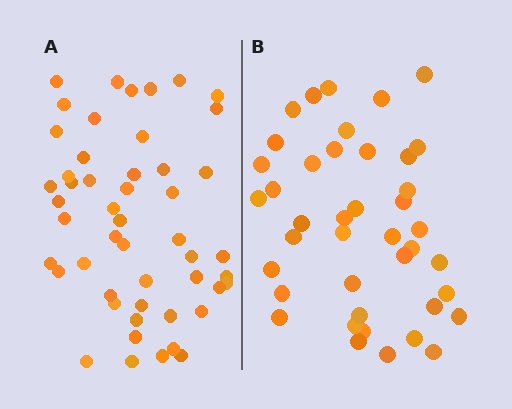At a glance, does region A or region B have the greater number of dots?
Region A (the left region) has more dots.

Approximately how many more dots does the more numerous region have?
Region A has roughly 8 or so more dots than region B.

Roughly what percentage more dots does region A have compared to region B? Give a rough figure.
About 20% more.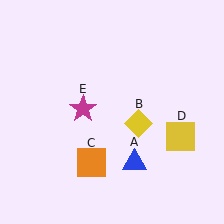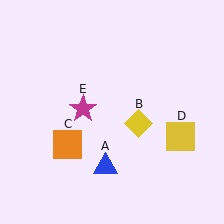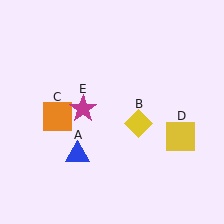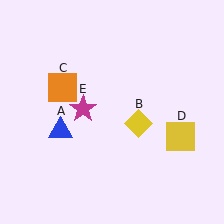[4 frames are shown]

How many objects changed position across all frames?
2 objects changed position: blue triangle (object A), orange square (object C).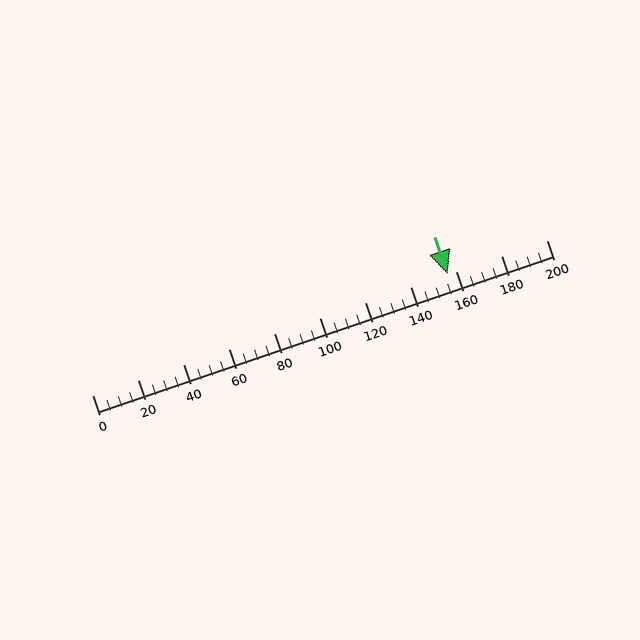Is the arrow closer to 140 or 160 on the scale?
The arrow is closer to 160.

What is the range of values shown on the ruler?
The ruler shows values from 0 to 200.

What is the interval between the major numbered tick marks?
The major tick marks are spaced 20 units apart.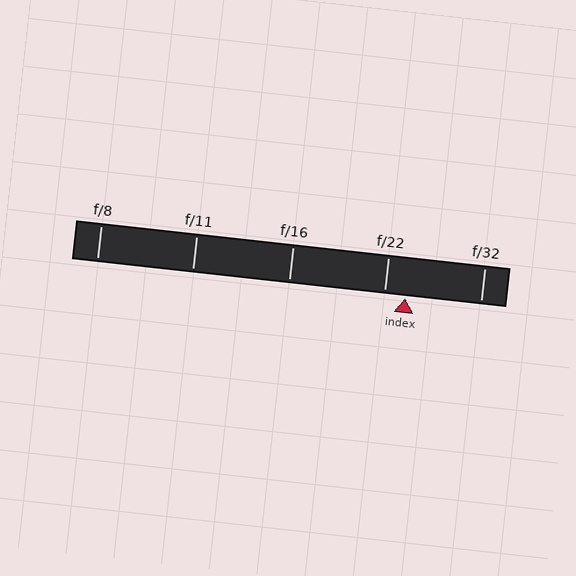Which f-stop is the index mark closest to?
The index mark is closest to f/22.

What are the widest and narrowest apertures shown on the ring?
The widest aperture shown is f/8 and the narrowest is f/32.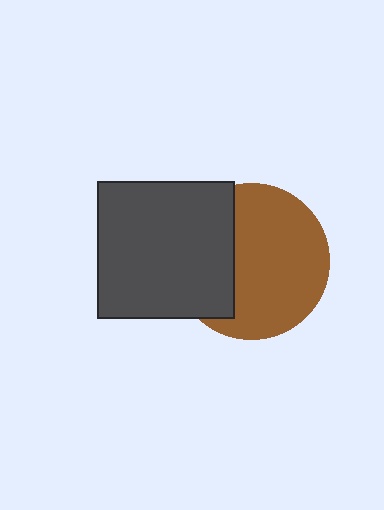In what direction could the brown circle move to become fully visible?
The brown circle could move right. That would shift it out from behind the dark gray square entirely.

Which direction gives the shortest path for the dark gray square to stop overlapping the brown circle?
Moving left gives the shortest separation.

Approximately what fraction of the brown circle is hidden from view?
Roughly 35% of the brown circle is hidden behind the dark gray square.